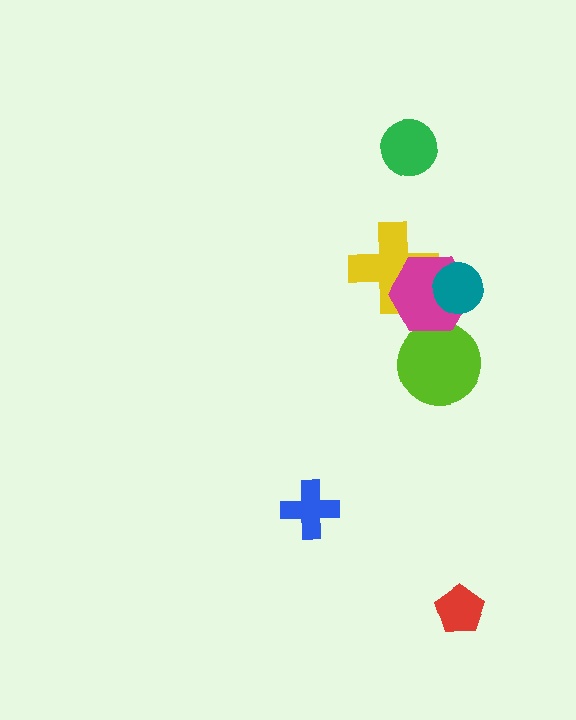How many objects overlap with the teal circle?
1 object overlaps with the teal circle.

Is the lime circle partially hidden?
Yes, it is partially covered by another shape.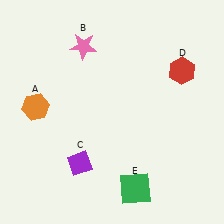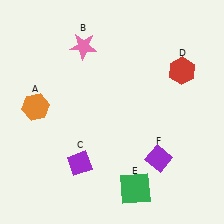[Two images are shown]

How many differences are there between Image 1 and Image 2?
There is 1 difference between the two images.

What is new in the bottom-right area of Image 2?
A purple diamond (F) was added in the bottom-right area of Image 2.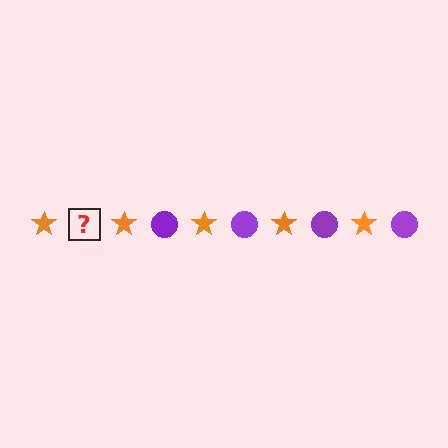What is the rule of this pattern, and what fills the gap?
The rule is that the pattern alternates between orange star and purple circle. The gap should be filled with a purple circle.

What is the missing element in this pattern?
The missing element is a purple circle.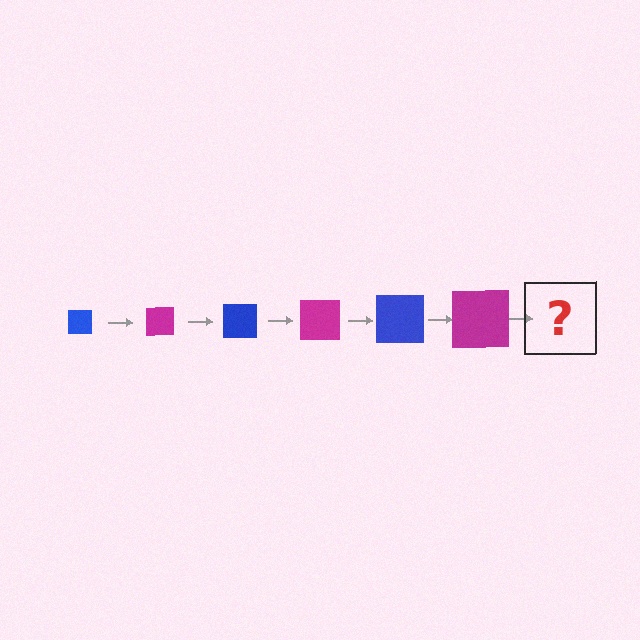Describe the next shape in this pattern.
It should be a blue square, larger than the previous one.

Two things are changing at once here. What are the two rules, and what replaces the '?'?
The two rules are that the square grows larger each step and the color cycles through blue and magenta. The '?' should be a blue square, larger than the previous one.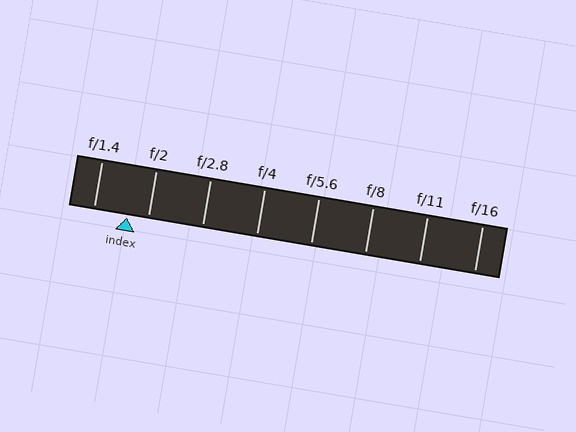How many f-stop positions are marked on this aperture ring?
There are 8 f-stop positions marked.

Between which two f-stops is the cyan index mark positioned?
The index mark is between f/1.4 and f/2.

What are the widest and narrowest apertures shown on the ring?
The widest aperture shown is f/1.4 and the narrowest is f/16.